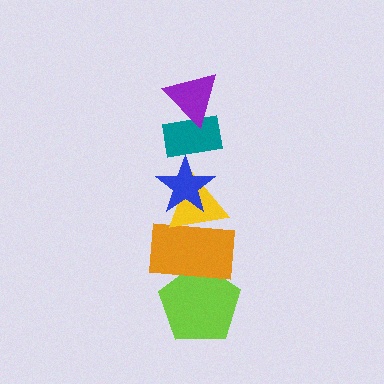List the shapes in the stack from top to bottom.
From top to bottom: the purple triangle, the teal rectangle, the blue star, the yellow triangle, the orange rectangle, the lime pentagon.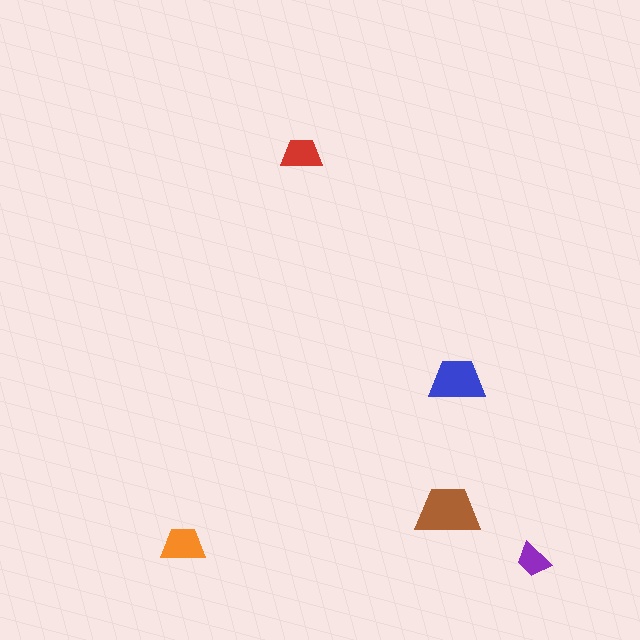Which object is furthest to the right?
The purple trapezoid is rightmost.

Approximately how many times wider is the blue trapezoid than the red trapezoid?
About 1.5 times wider.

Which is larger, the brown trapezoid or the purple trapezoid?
The brown one.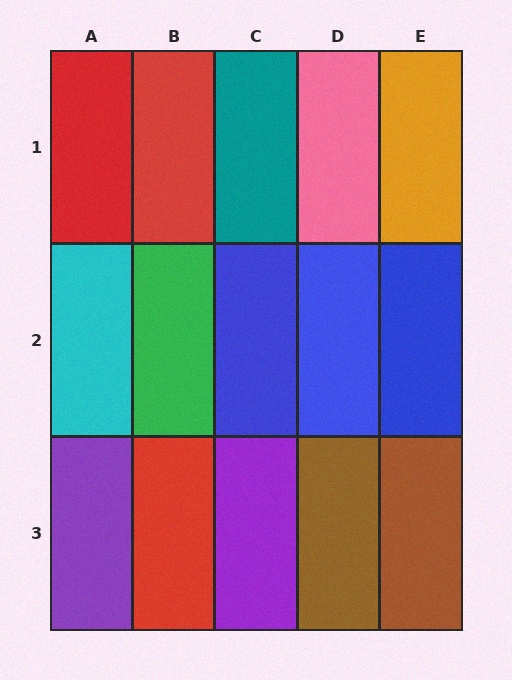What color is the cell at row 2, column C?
Blue.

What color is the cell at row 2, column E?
Blue.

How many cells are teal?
1 cell is teal.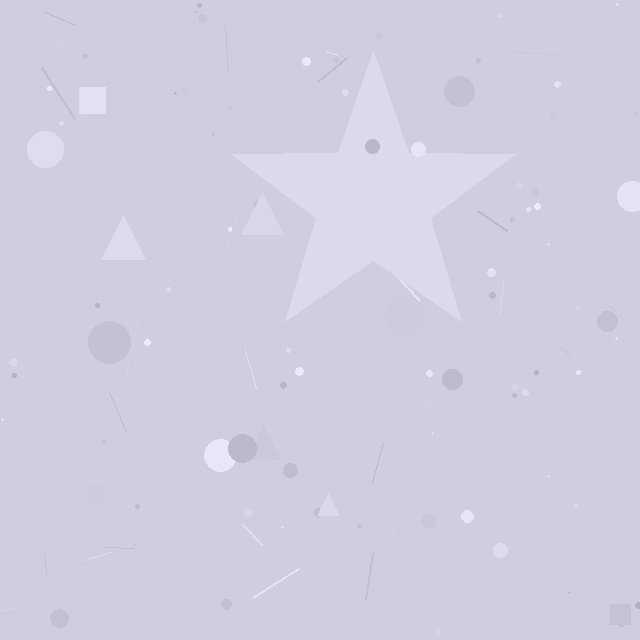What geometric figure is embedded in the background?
A star is embedded in the background.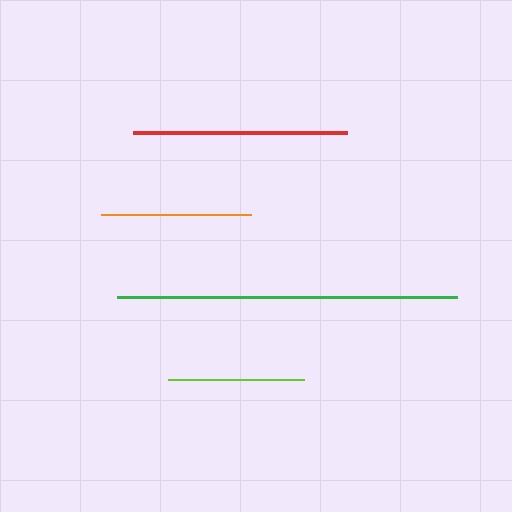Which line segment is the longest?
The green line is the longest at approximately 340 pixels.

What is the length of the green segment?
The green segment is approximately 340 pixels long.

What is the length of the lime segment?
The lime segment is approximately 136 pixels long.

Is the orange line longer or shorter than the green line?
The green line is longer than the orange line.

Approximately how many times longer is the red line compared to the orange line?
The red line is approximately 1.4 times the length of the orange line.